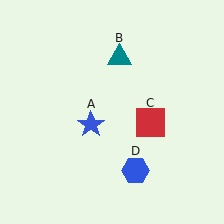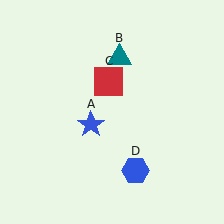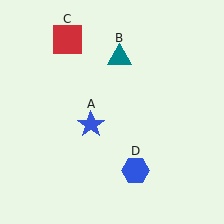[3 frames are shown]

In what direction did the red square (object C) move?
The red square (object C) moved up and to the left.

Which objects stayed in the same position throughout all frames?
Blue star (object A) and teal triangle (object B) and blue hexagon (object D) remained stationary.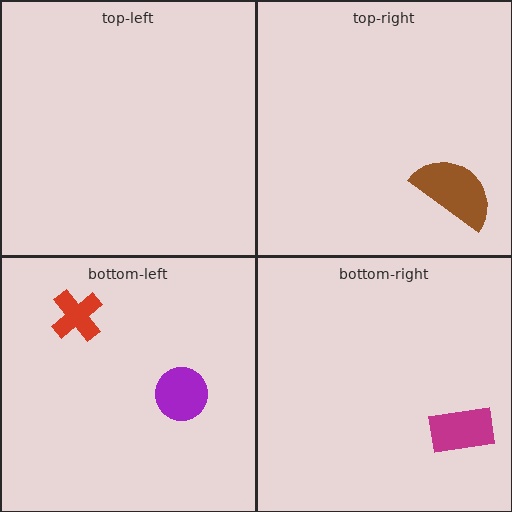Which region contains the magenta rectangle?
The bottom-right region.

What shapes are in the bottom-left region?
The purple circle, the red cross.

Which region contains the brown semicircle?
The top-right region.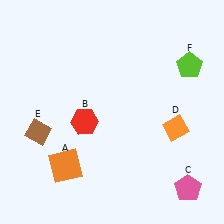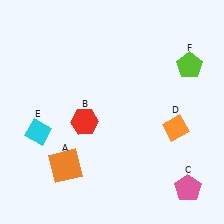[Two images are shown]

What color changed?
The diamond (E) changed from brown in Image 1 to cyan in Image 2.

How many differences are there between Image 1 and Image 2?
There is 1 difference between the two images.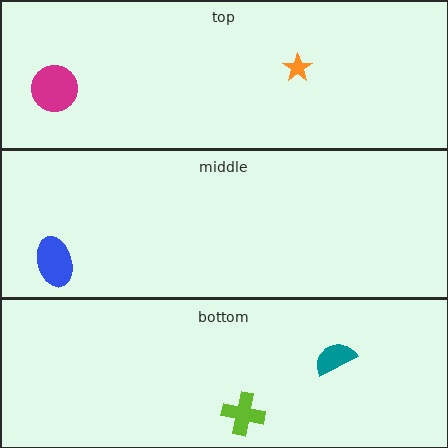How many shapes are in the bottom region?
2.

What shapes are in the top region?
The orange star, the magenta circle.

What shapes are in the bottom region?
The lime cross, the teal semicircle.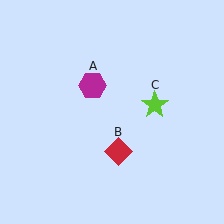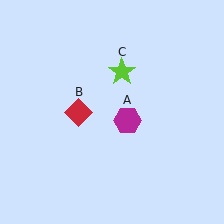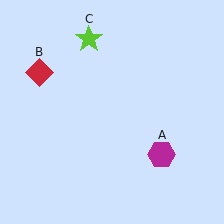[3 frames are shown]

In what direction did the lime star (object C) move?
The lime star (object C) moved up and to the left.